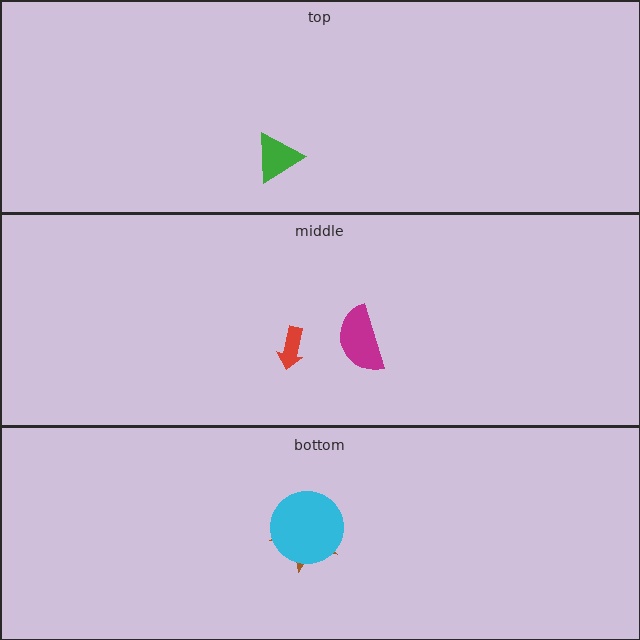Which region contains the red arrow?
The middle region.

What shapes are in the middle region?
The magenta semicircle, the red arrow.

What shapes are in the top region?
The green triangle.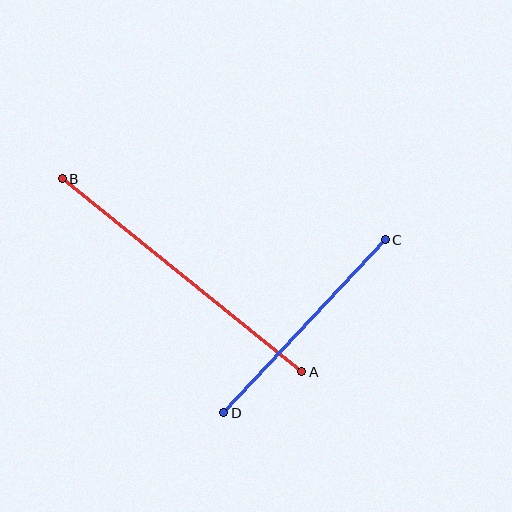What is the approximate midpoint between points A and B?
The midpoint is at approximately (182, 275) pixels.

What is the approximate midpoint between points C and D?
The midpoint is at approximately (304, 326) pixels.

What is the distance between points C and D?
The distance is approximately 237 pixels.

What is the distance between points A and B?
The distance is approximately 308 pixels.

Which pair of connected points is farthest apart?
Points A and B are farthest apart.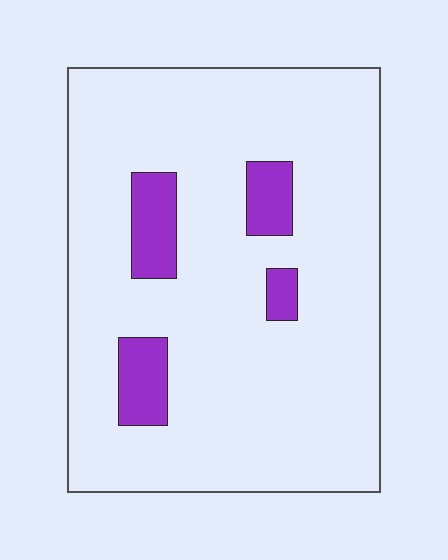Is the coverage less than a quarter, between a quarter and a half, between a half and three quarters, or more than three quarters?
Less than a quarter.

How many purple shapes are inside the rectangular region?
4.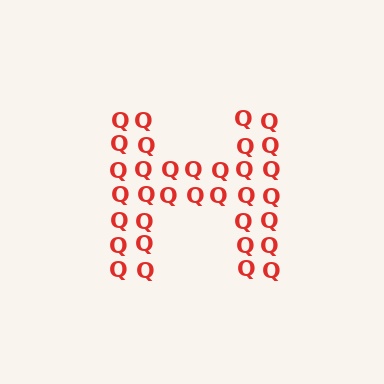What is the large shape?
The large shape is the letter H.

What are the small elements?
The small elements are letter Q's.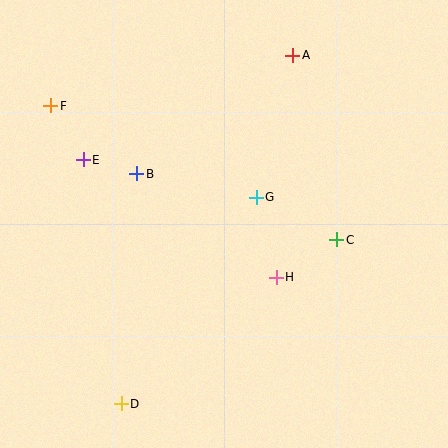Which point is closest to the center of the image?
Point G at (256, 197) is closest to the center.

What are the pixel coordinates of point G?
Point G is at (256, 197).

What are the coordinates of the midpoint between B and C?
The midpoint between B and C is at (237, 207).